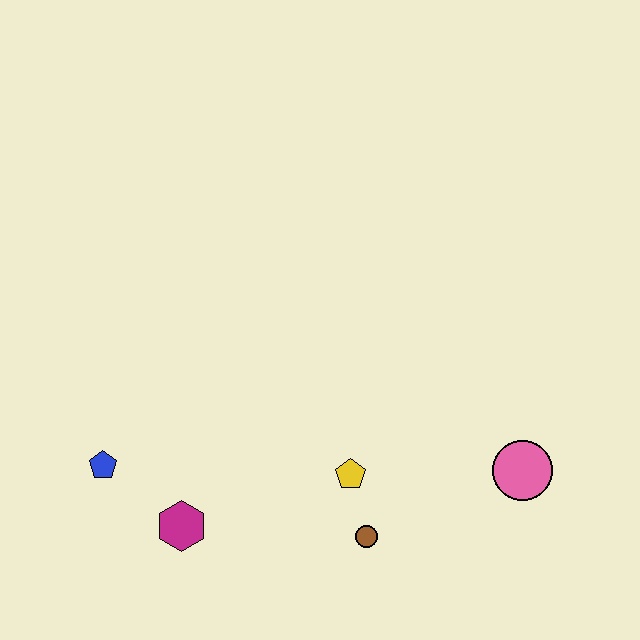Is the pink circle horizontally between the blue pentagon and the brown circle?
No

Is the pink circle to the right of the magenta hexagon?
Yes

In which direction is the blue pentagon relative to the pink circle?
The blue pentagon is to the left of the pink circle.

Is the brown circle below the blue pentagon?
Yes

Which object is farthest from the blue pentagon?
The pink circle is farthest from the blue pentagon.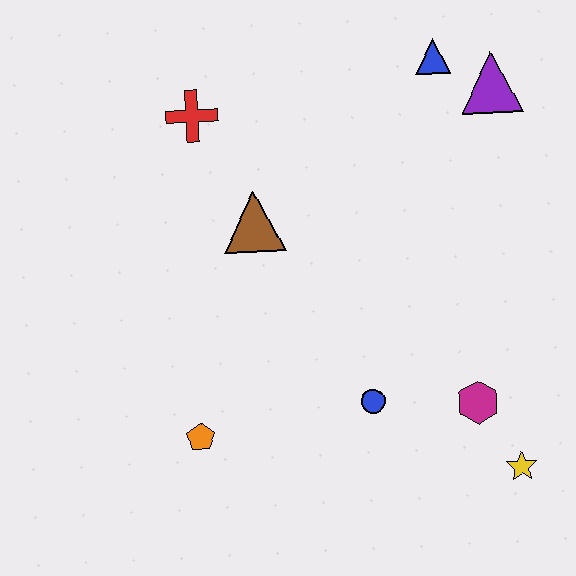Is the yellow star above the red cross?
No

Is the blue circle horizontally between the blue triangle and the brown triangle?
Yes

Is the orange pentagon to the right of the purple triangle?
No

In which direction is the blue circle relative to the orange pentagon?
The blue circle is to the right of the orange pentagon.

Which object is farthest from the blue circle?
The blue triangle is farthest from the blue circle.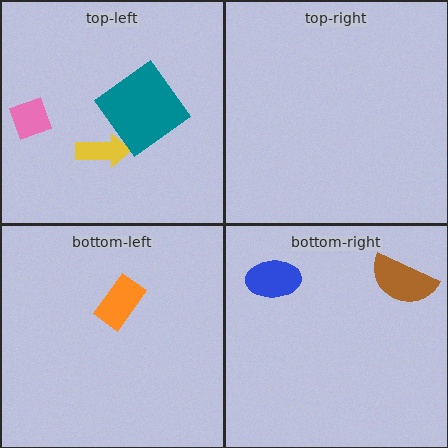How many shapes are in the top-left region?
3.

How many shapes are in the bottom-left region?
1.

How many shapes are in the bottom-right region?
2.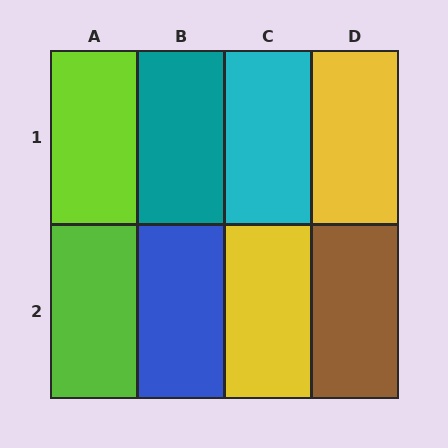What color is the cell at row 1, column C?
Cyan.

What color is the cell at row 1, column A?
Lime.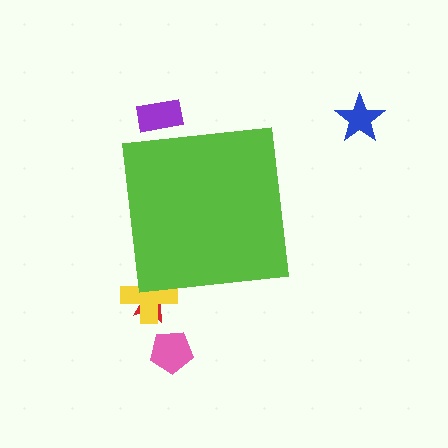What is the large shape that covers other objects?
A lime square.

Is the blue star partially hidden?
No, the blue star is fully visible.